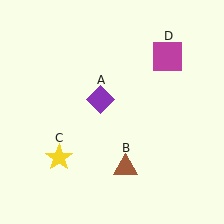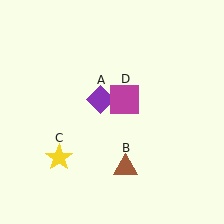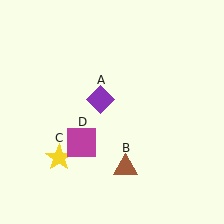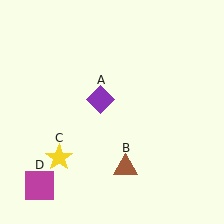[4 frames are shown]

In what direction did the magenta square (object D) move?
The magenta square (object D) moved down and to the left.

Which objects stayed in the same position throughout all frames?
Purple diamond (object A) and brown triangle (object B) and yellow star (object C) remained stationary.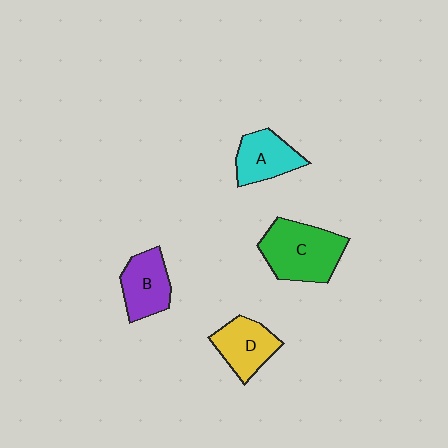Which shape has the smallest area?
Shape A (cyan).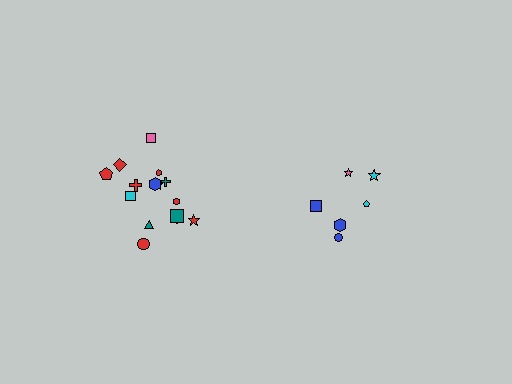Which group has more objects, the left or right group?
The left group.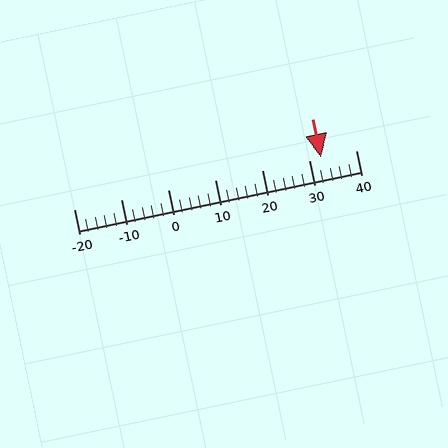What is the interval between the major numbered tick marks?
The major tick marks are spaced 10 units apart.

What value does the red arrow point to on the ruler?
The red arrow points to approximately 32.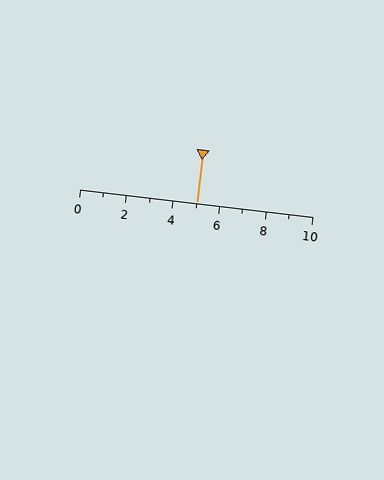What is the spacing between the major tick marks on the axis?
The major ticks are spaced 2 apart.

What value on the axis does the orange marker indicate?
The marker indicates approximately 5.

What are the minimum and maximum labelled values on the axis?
The axis runs from 0 to 10.